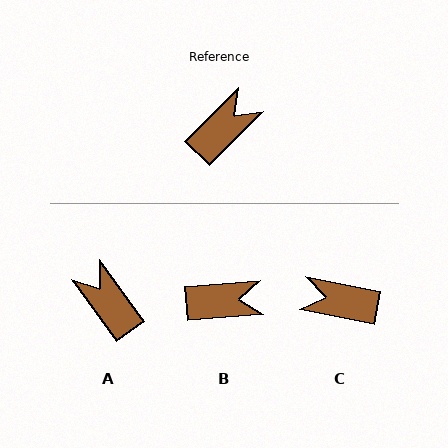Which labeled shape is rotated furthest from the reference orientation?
C, about 124 degrees away.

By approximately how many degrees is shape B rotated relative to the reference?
Approximately 41 degrees clockwise.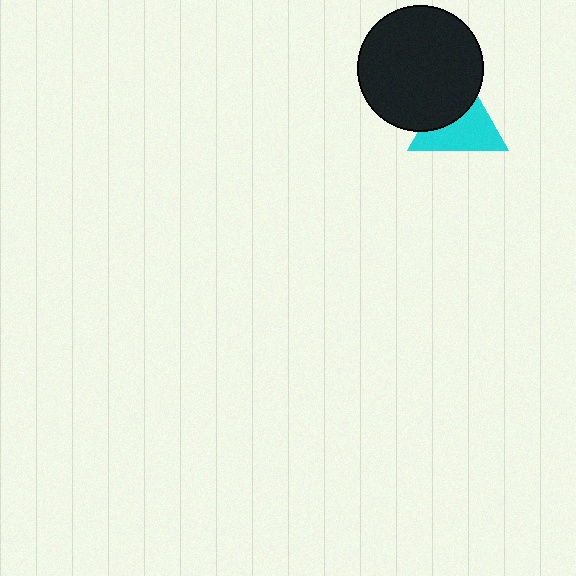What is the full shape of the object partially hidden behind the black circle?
The partially hidden object is a cyan triangle.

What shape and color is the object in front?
The object in front is a black circle.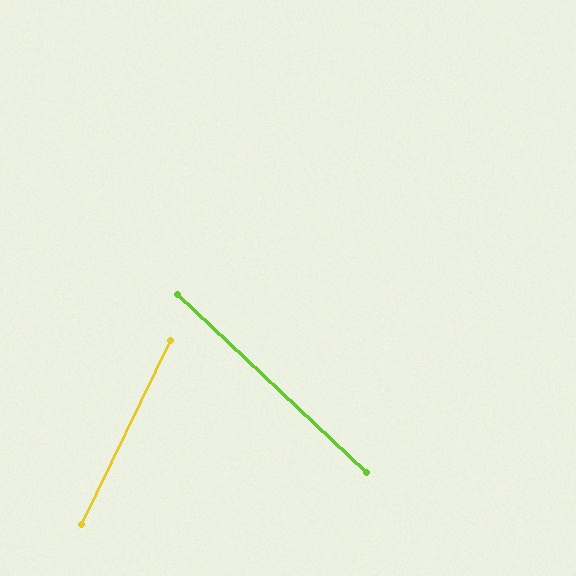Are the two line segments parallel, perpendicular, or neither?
Neither parallel nor perpendicular — they differ by about 72°.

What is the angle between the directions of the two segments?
Approximately 72 degrees.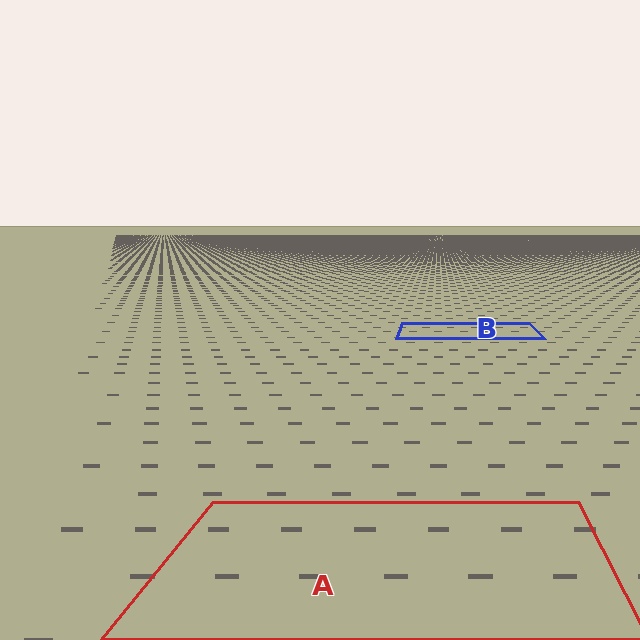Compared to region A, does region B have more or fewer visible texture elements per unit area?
Region B has more texture elements per unit area — they are packed more densely because it is farther away.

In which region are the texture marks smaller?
The texture marks are smaller in region B, because it is farther away.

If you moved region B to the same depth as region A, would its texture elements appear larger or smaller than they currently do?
They would appear larger. At a closer depth, the same texture elements are projected at a bigger on-screen size.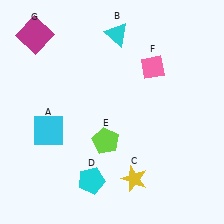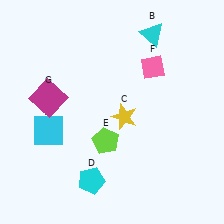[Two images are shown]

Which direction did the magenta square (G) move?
The magenta square (G) moved down.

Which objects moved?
The objects that moved are: the cyan triangle (B), the yellow star (C), the magenta square (G).